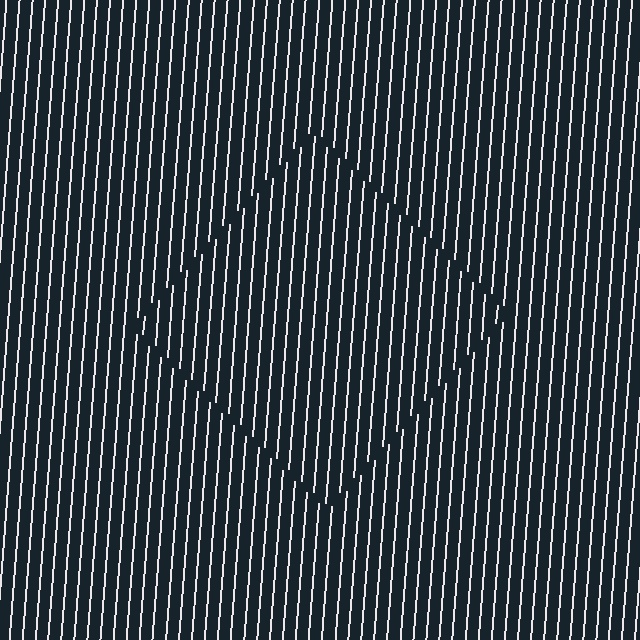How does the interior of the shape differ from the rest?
The interior of the shape contains the same grating, shifted by half a period — the contour is defined by the phase discontinuity where line-ends from the inner and outer gratings abut.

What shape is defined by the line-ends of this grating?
An illusory square. The interior of the shape contains the same grating, shifted by half a period — the contour is defined by the phase discontinuity where line-ends from the inner and outer gratings abut.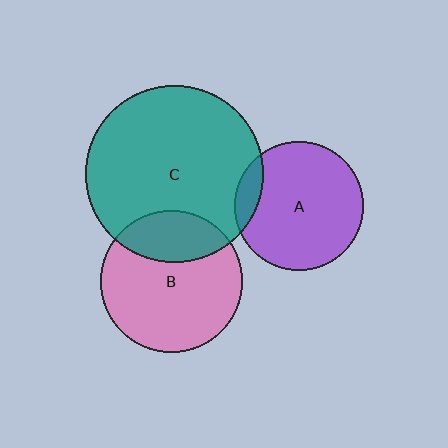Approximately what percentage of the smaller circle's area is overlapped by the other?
Approximately 25%.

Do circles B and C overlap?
Yes.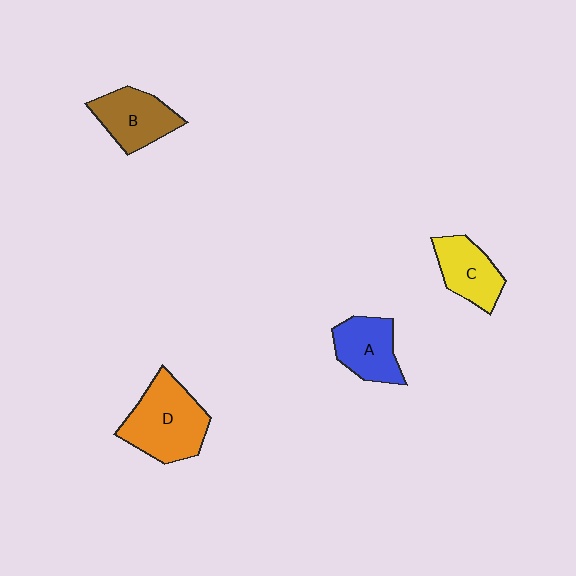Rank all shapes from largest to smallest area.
From largest to smallest: D (orange), B (brown), A (blue), C (yellow).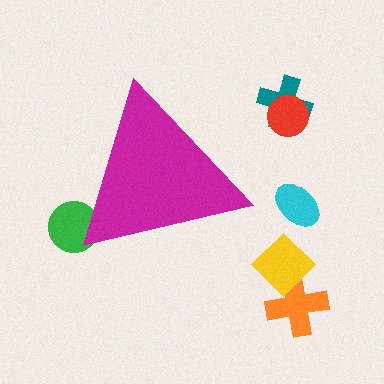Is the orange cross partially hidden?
No, the orange cross is fully visible.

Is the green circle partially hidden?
Yes, the green circle is partially hidden behind the magenta triangle.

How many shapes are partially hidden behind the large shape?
1 shape is partially hidden.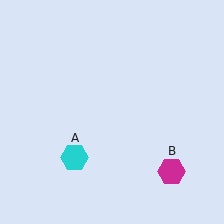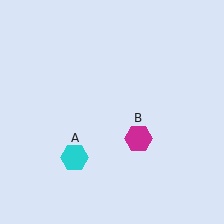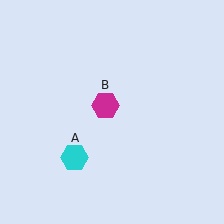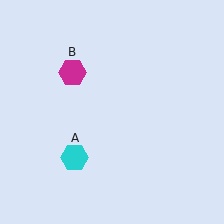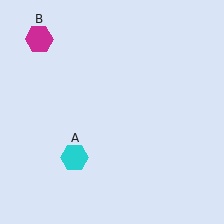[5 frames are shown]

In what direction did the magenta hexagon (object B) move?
The magenta hexagon (object B) moved up and to the left.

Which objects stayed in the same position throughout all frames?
Cyan hexagon (object A) remained stationary.